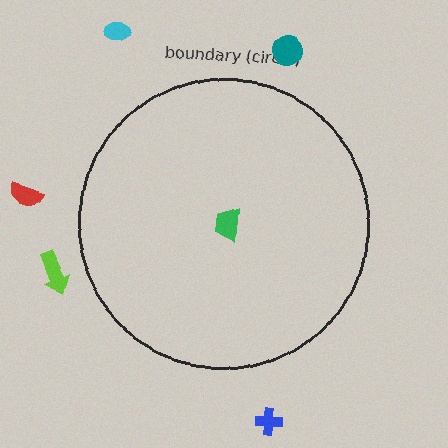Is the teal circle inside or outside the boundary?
Outside.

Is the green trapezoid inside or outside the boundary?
Inside.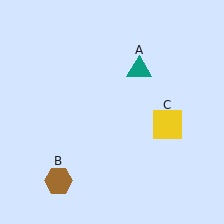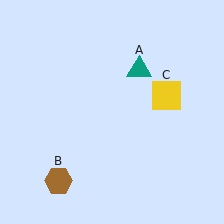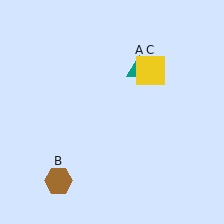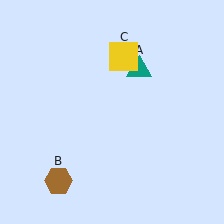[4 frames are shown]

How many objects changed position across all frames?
1 object changed position: yellow square (object C).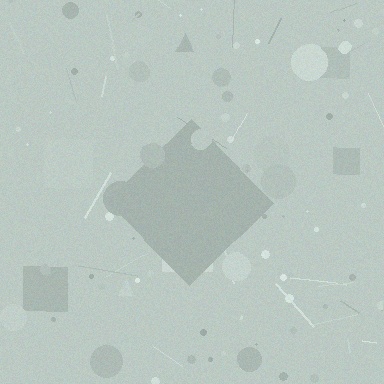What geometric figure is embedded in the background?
A diamond is embedded in the background.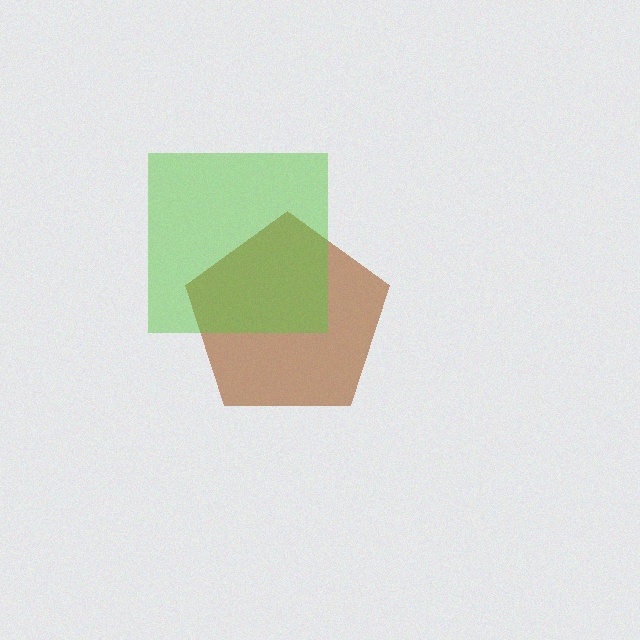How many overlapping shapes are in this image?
There are 2 overlapping shapes in the image.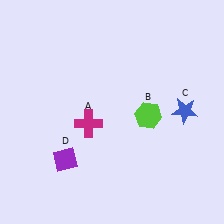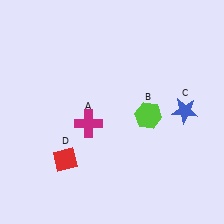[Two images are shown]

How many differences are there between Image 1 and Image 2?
There is 1 difference between the two images.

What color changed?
The diamond (D) changed from purple in Image 1 to red in Image 2.